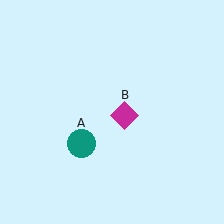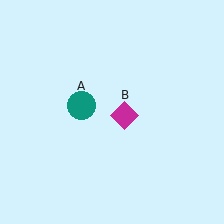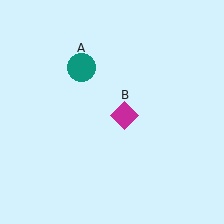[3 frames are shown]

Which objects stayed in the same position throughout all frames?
Magenta diamond (object B) remained stationary.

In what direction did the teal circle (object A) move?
The teal circle (object A) moved up.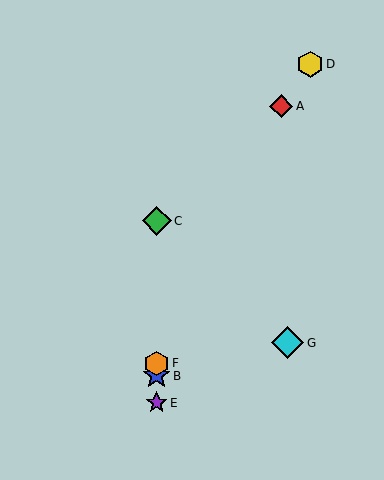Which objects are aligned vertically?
Objects B, C, E, F are aligned vertically.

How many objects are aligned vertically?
4 objects (B, C, E, F) are aligned vertically.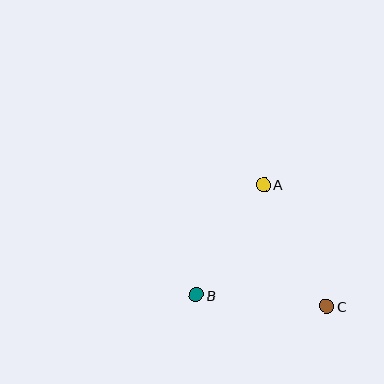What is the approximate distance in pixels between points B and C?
The distance between B and C is approximately 131 pixels.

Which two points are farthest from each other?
Points A and C are farthest from each other.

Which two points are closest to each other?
Points A and B are closest to each other.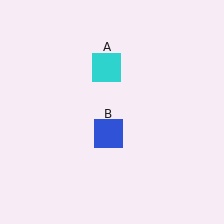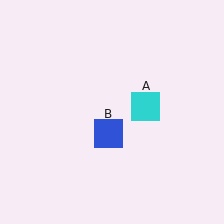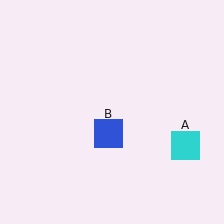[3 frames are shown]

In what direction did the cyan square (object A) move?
The cyan square (object A) moved down and to the right.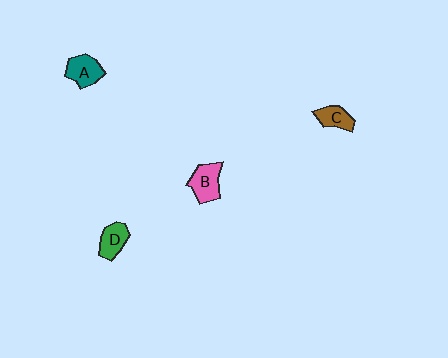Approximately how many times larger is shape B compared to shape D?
Approximately 1.2 times.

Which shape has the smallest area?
Shape C (brown).